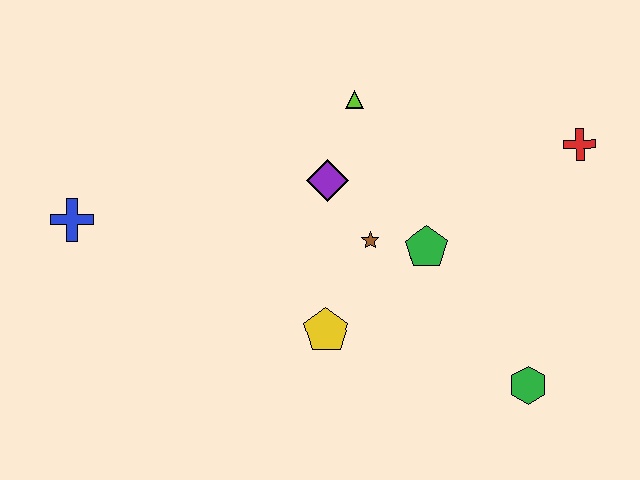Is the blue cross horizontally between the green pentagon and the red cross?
No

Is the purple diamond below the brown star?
No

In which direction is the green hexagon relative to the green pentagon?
The green hexagon is below the green pentagon.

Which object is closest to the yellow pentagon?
The brown star is closest to the yellow pentagon.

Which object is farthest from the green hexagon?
The blue cross is farthest from the green hexagon.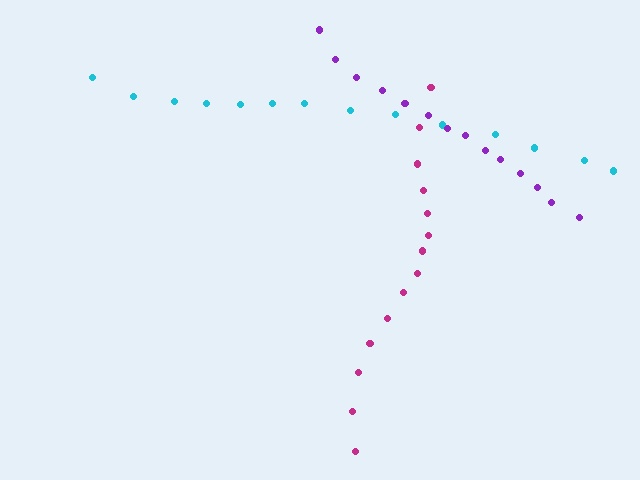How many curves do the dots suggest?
There are 3 distinct paths.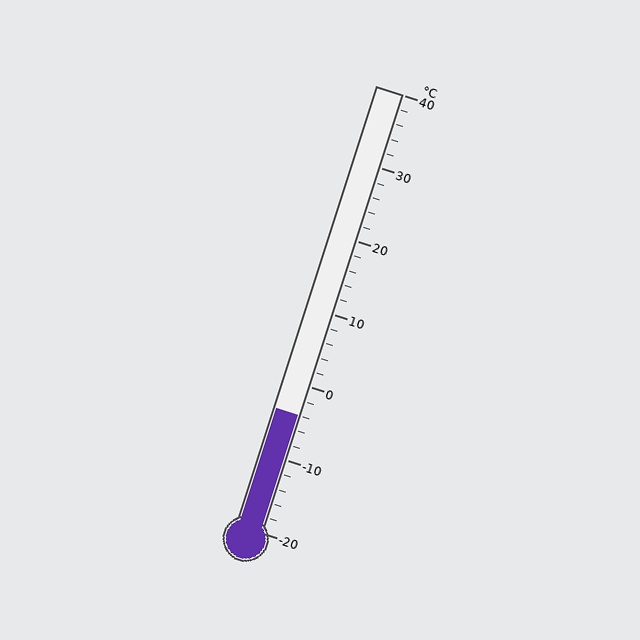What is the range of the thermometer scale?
The thermometer scale ranges from -20°C to 40°C.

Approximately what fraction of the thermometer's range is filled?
The thermometer is filled to approximately 25% of its range.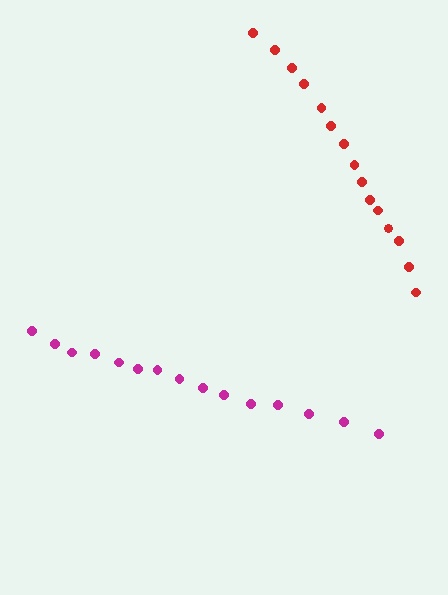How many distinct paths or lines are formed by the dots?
There are 2 distinct paths.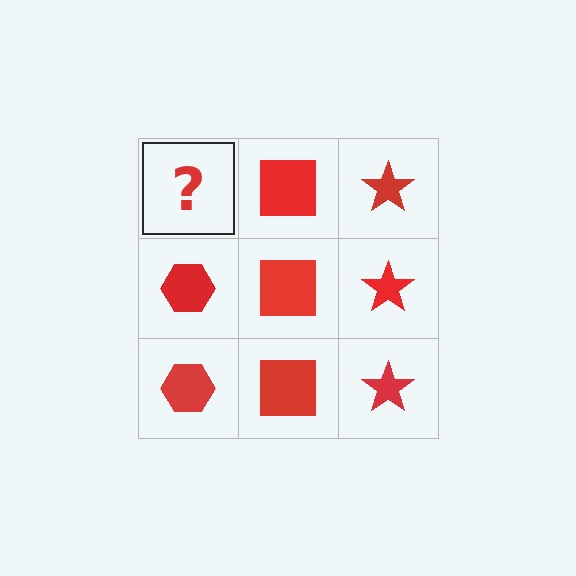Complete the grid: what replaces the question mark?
The question mark should be replaced with a red hexagon.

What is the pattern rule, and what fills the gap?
The rule is that each column has a consistent shape. The gap should be filled with a red hexagon.